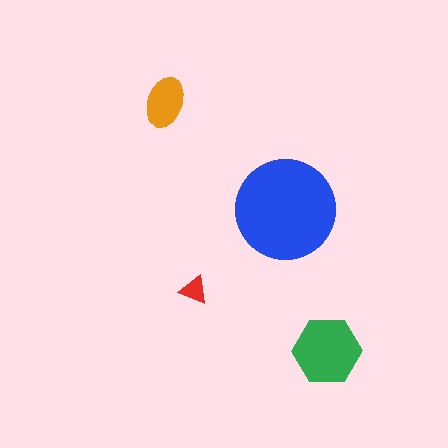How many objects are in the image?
There are 4 objects in the image.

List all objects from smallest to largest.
The red triangle, the orange ellipse, the green hexagon, the blue circle.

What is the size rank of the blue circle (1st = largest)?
1st.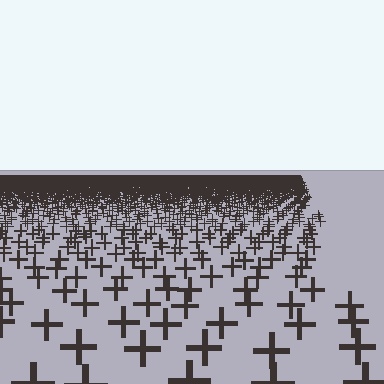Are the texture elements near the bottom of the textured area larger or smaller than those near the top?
Larger. Near the bottom, elements are closer to the viewer and appear at a bigger on-screen size.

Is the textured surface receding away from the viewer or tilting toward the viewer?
The surface is receding away from the viewer. Texture elements get smaller and denser toward the top.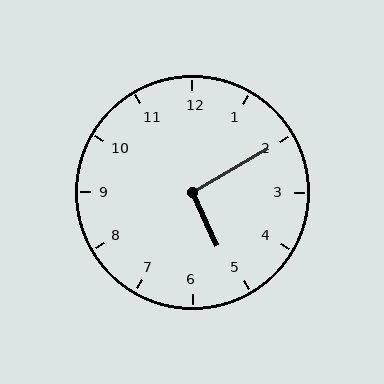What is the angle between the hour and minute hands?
Approximately 95 degrees.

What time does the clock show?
5:10.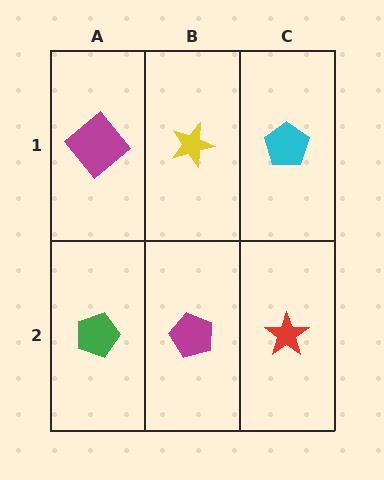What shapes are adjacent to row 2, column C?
A cyan pentagon (row 1, column C), a magenta pentagon (row 2, column B).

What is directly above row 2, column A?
A magenta diamond.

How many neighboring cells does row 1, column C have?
2.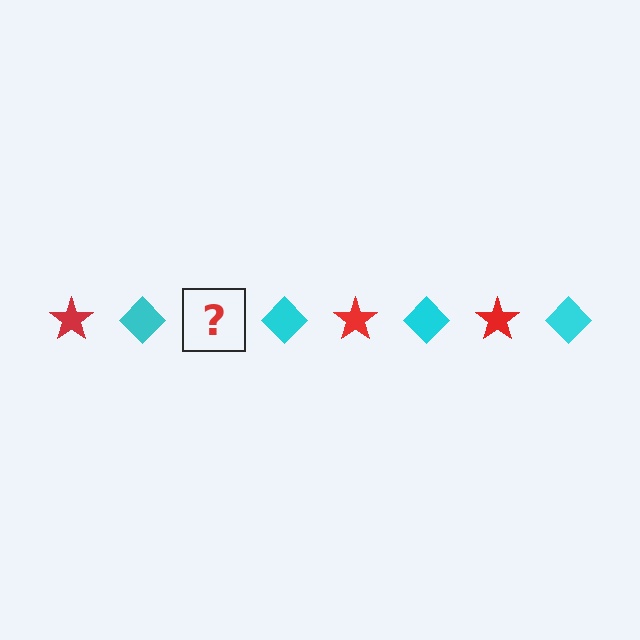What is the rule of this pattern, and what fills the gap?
The rule is that the pattern alternates between red star and cyan diamond. The gap should be filled with a red star.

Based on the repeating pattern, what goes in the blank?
The blank should be a red star.